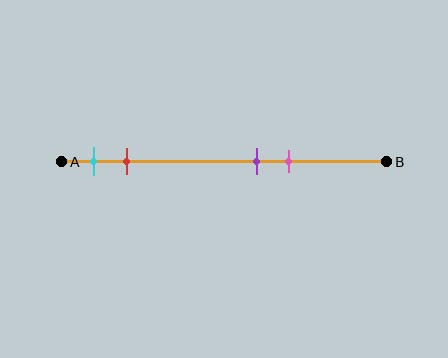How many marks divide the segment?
There are 4 marks dividing the segment.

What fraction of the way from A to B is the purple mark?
The purple mark is approximately 60% (0.6) of the way from A to B.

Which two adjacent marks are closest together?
The purple and pink marks are the closest adjacent pair.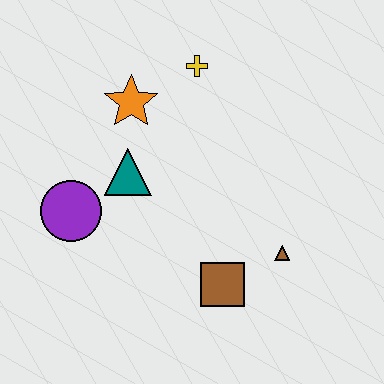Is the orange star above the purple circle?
Yes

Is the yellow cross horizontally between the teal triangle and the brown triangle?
Yes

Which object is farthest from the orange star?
The brown triangle is farthest from the orange star.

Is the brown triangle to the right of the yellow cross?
Yes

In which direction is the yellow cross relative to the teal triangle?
The yellow cross is above the teal triangle.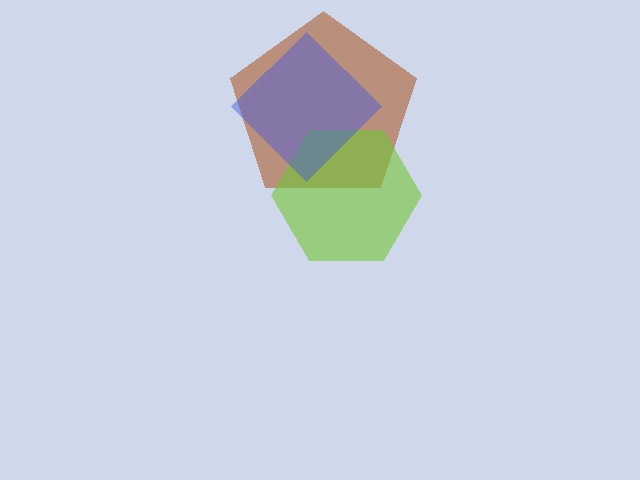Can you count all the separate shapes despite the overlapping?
Yes, there are 3 separate shapes.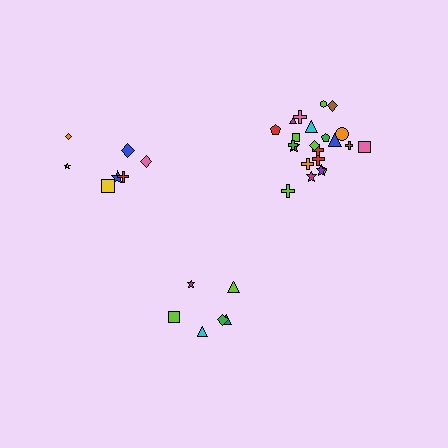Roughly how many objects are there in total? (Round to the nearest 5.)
Roughly 35 objects in total.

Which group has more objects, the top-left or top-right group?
The top-right group.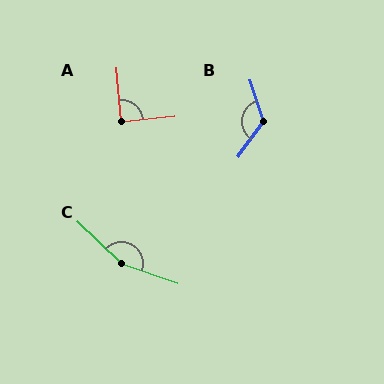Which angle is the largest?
C, at approximately 155 degrees.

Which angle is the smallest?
A, at approximately 89 degrees.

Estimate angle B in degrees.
Approximately 127 degrees.